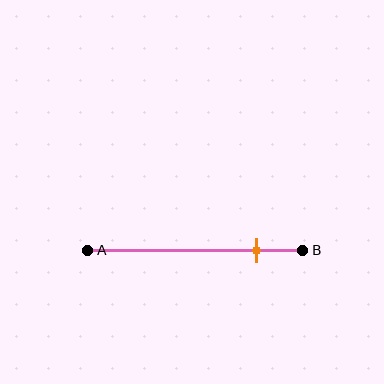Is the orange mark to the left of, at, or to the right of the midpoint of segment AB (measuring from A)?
The orange mark is to the right of the midpoint of segment AB.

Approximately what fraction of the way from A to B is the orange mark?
The orange mark is approximately 80% of the way from A to B.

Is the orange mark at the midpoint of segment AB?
No, the mark is at about 80% from A, not at the 50% midpoint.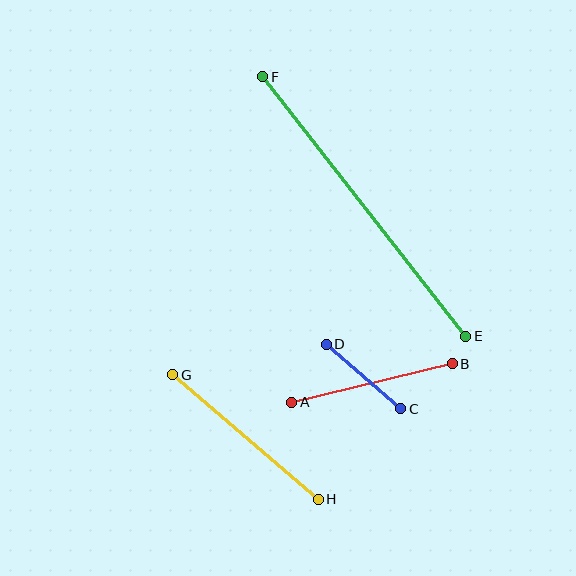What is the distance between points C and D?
The distance is approximately 98 pixels.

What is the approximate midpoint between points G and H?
The midpoint is at approximately (246, 437) pixels.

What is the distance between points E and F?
The distance is approximately 329 pixels.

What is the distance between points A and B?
The distance is approximately 165 pixels.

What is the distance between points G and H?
The distance is approximately 192 pixels.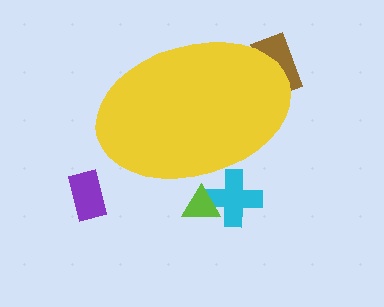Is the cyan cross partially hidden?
Yes, the cyan cross is partially hidden behind the yellow ellipse.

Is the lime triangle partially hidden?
Yes, the lime triangle is partially hidden behind the yellow ellipse.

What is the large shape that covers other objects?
A yellow ellipse.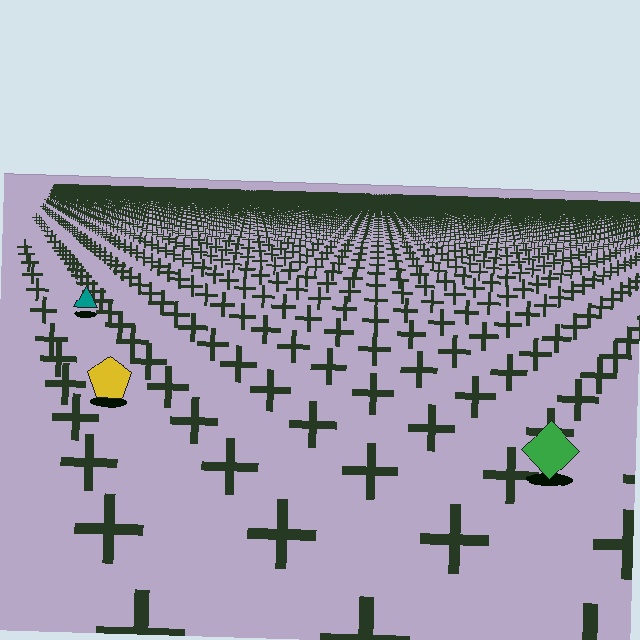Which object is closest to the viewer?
The green diamond is closest. The texture marks near it are larger and more spread out.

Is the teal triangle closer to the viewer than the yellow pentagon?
No. The yellow pentagon is closer — you can tell from the texture gradient: the ground texture is coarser near it.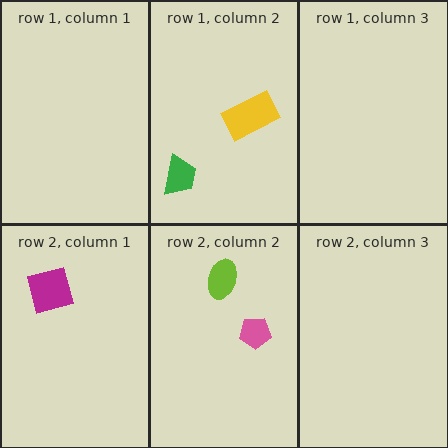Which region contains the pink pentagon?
The row 2, column 2 region.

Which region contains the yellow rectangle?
The row 1, column 2 region.